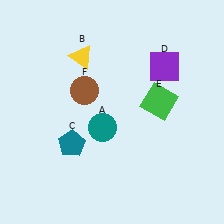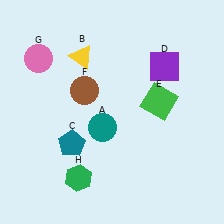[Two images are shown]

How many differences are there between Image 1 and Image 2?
There are 2 differences between the two images.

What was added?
A pink circle (G), a green hexagon (H) were added in Image 2.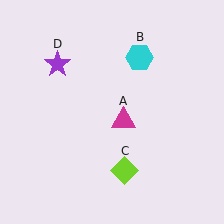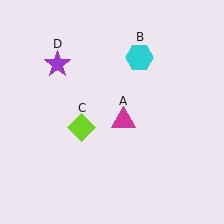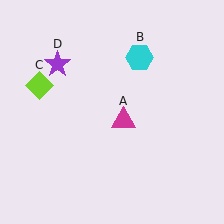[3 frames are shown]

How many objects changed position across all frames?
1 object changed position: lime diamond (object C).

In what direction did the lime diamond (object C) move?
The lime diamond (object C) moved up and to the left.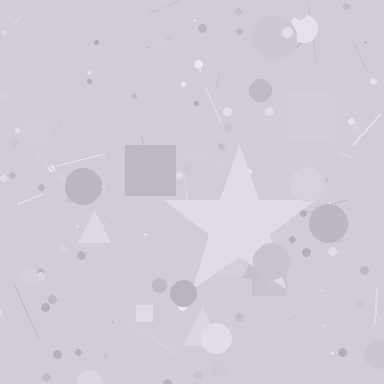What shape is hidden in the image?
A star is hidden in the image.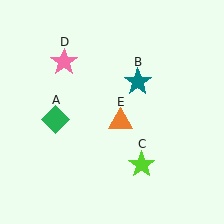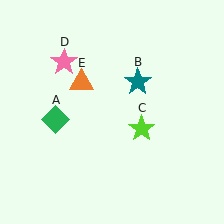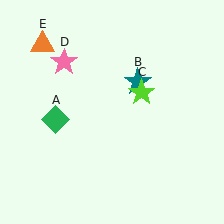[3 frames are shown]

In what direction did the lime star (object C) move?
The lime star (object C) moved up.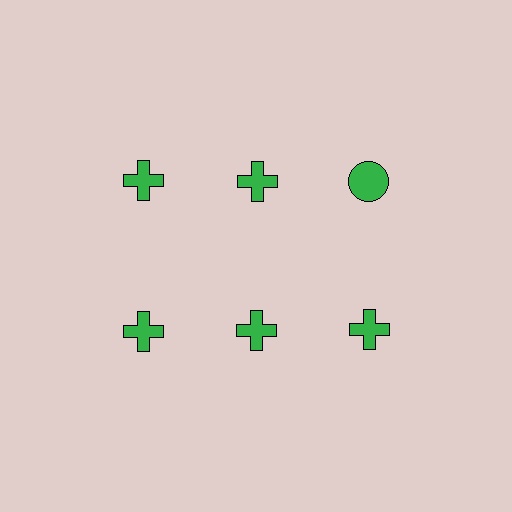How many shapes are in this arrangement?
There are 6 shapes arranged in a grid pattern.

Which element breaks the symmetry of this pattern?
The green circle in the top row, center column breaks the symmetry. All other shapes are green crosses.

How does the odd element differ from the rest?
It has a different shape: circle instead of cross.